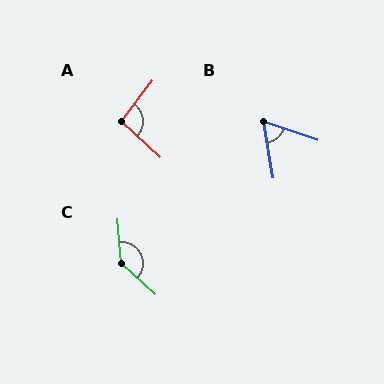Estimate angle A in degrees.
Approximately 95 degrees.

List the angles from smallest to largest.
B (62°), A (95°), C (136°).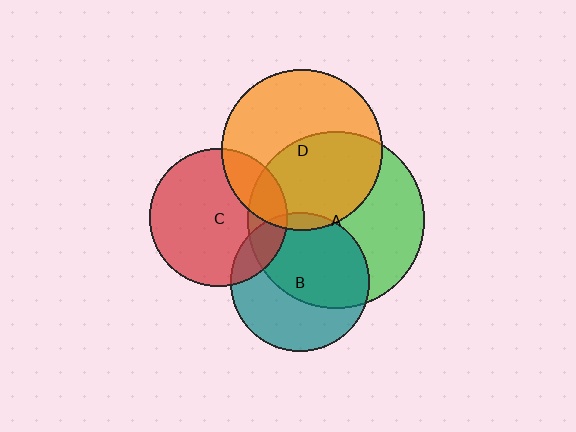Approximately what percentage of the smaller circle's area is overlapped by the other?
Approximately 15%.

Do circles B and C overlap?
Yes.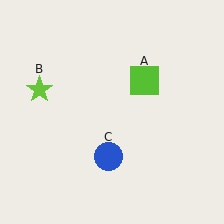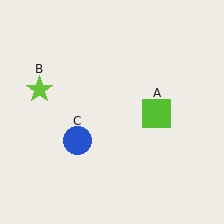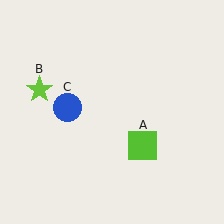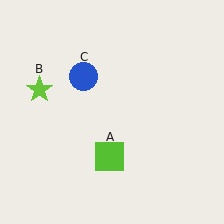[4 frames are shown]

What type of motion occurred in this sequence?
The lime square (object A), blue circle (object C) rotated clockwise around the center of the scene.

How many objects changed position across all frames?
2 objects changed position: lime square (object A), blue circle (object C).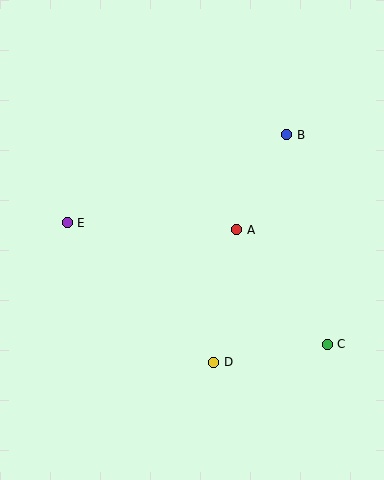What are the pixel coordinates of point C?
Point C is at (327, 344).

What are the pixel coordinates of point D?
Point D is at (214, 362).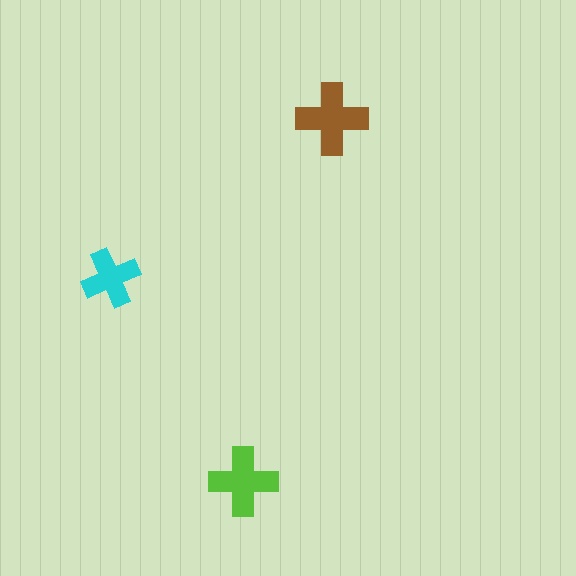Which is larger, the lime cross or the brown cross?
The brown one.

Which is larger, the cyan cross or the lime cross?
The lime one.